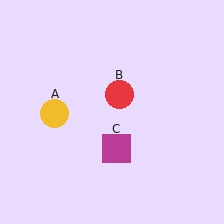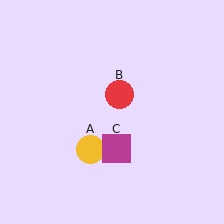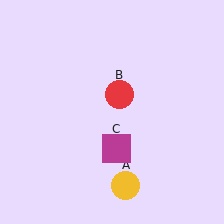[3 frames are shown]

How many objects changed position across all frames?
1 object changed position: yellow circle (object A).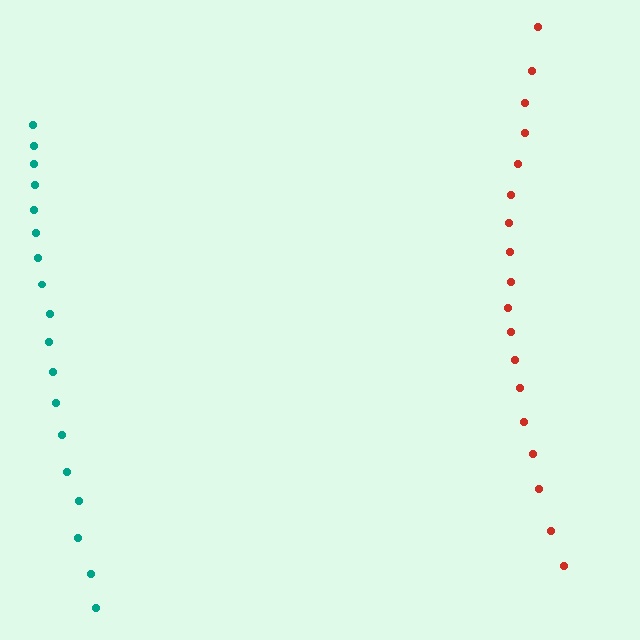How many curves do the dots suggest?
There are 2 distinct paths.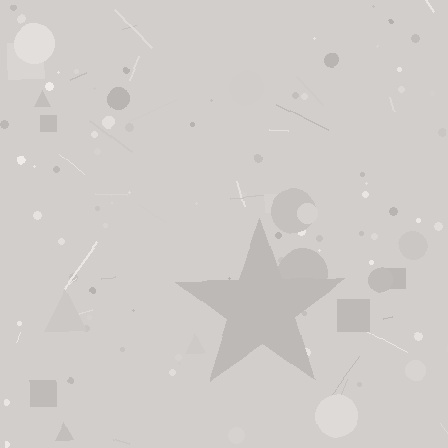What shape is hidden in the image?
A star is hidden in the image.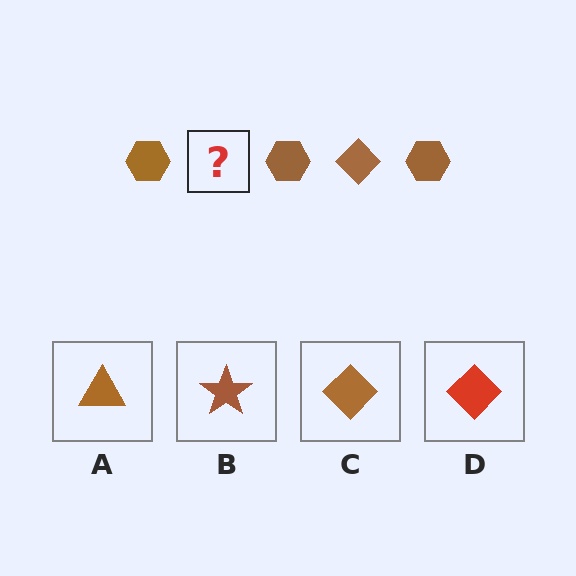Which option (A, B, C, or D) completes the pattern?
C.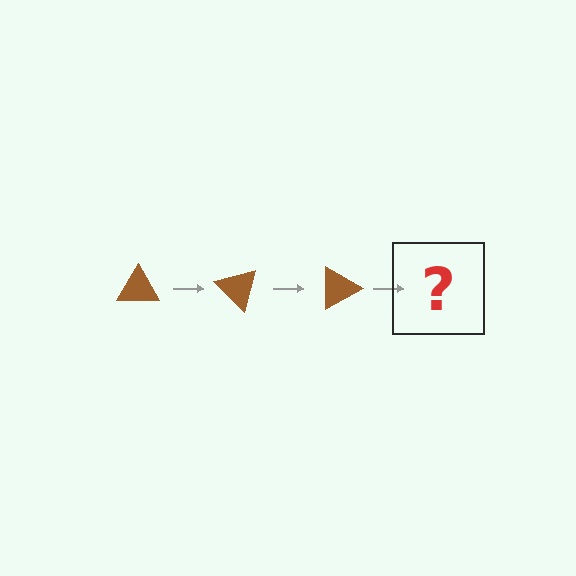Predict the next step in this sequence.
The next step is a brown triangle rotated 135 degrees.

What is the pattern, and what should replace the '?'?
The pattern is that the triangle rotates 45 degrees each step. The '?' should be a brown triangle rotated 135 degrees.